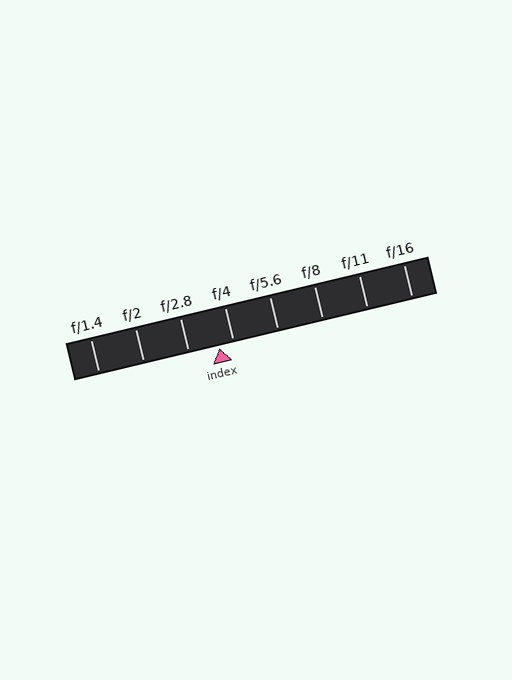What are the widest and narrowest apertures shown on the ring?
The widest aperture shown is f/1.4 and the narrowest is f/16.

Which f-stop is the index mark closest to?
The index mark is closest to f/4.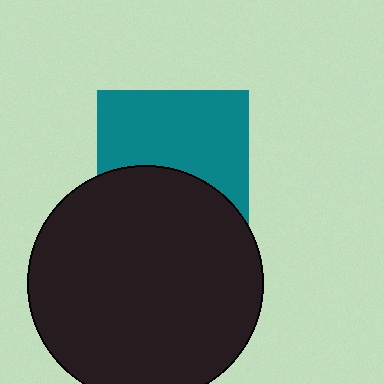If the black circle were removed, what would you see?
You would see the complete teal square.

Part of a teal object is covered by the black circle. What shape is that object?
It is a square.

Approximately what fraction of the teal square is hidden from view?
Roughly 42% of the teal square is hidden behind the black circle.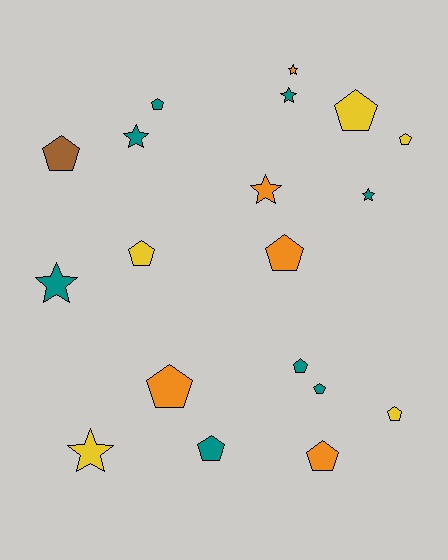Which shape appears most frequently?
Pentagon, with 12 objects.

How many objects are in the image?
There are 19 objects.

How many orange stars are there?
There are 2 orange stars.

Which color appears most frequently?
Teal, with 8 objects.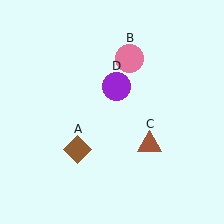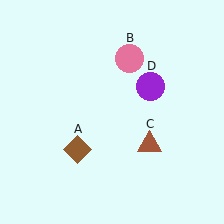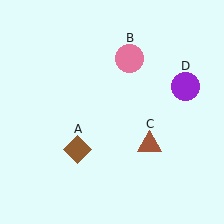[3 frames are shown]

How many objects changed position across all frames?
1 object changed position: purple circle (object D).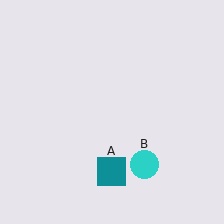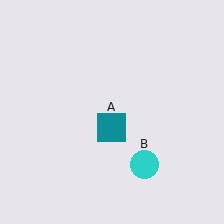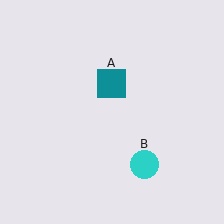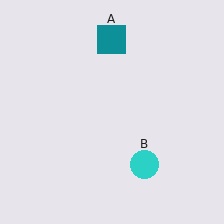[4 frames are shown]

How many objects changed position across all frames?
1 object changed position: teal square (object A).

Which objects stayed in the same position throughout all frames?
Cyan circle (object B) remained stationary.